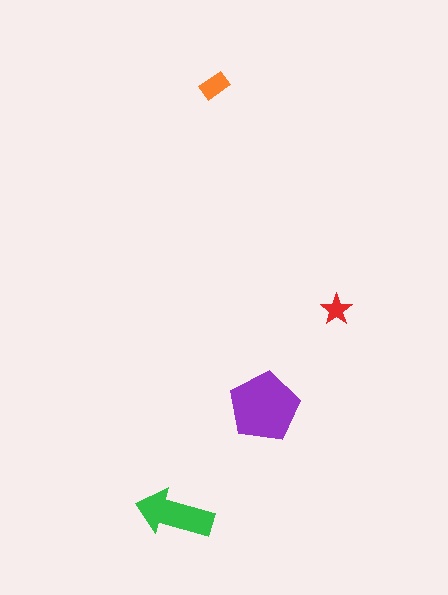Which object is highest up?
The orange rectangle is topmost.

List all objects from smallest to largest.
The red star, the orange rectangle, the green arrow, the purple pentagon.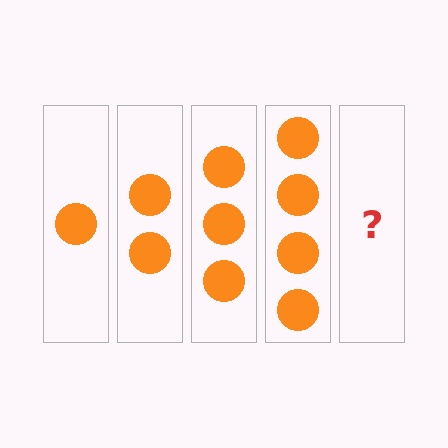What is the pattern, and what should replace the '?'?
The pattern is that each step adds one more circle. The '?' should be 5 circles.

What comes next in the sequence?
The next element should be 5 circles.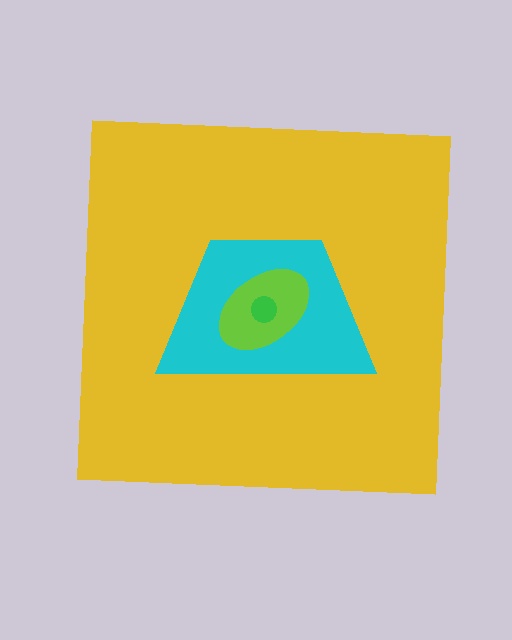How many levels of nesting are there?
4.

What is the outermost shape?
The yellow square.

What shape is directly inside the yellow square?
The cyan trapezoid.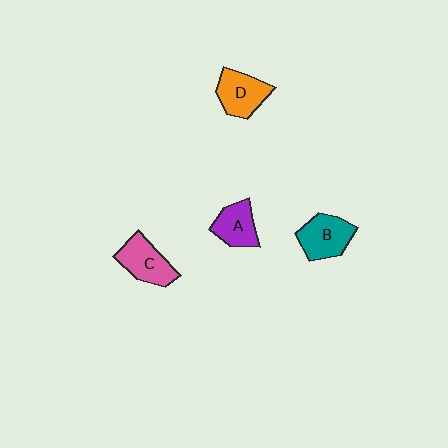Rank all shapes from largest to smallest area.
From largest to smallest: B (teal), C (pink), D (orange), A (purple).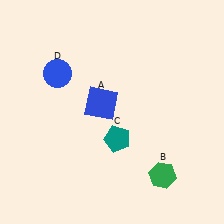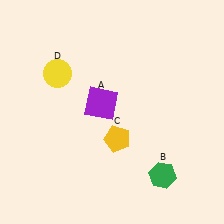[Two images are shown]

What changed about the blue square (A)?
In Image 1, A is blue. In Image 2, it changed to purple.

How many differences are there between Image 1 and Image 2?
There are 3 differences between the two images.